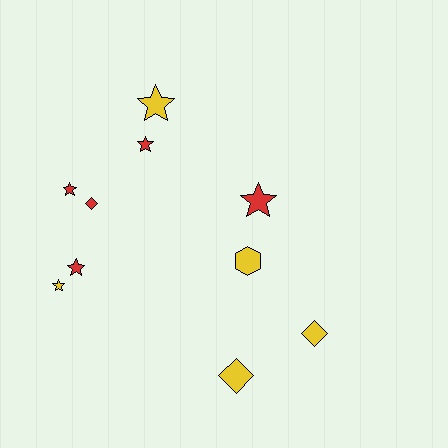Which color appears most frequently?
Red, with 5 objects.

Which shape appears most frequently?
Star, with 6 objects.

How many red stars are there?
There are 4 red stars.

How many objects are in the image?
There are 10 objects.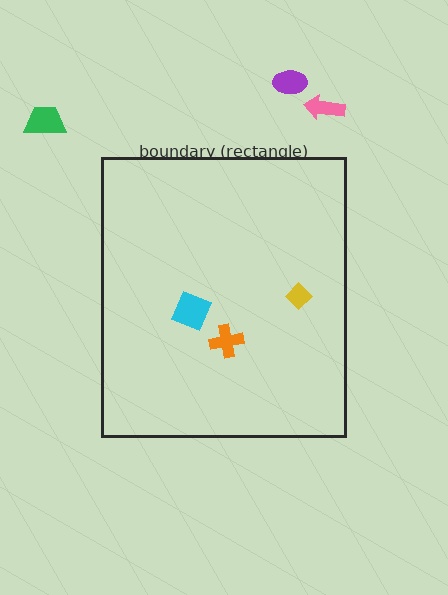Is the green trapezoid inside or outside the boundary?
Outside.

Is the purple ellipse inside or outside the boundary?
Outside.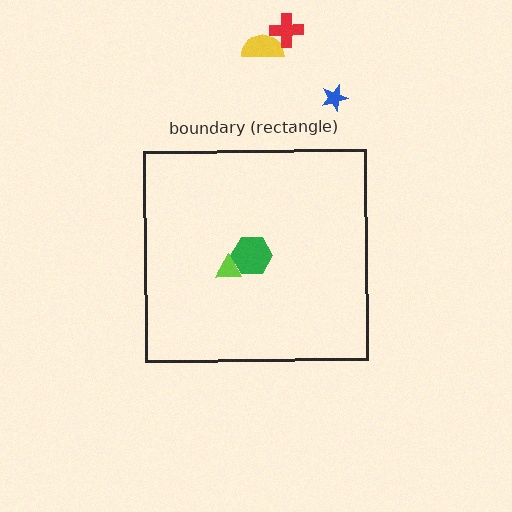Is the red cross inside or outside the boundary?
Outside.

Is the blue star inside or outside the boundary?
Outside.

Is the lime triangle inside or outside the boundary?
Inside.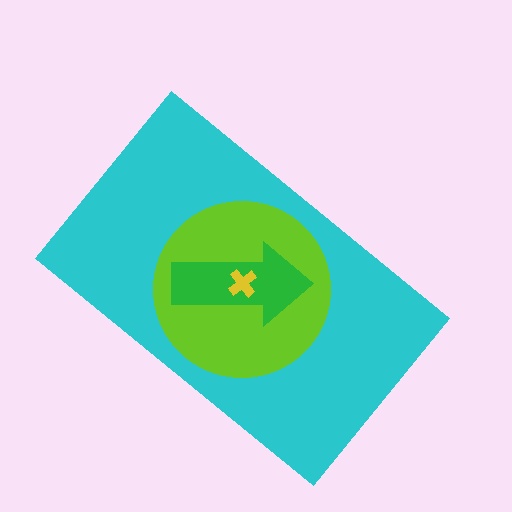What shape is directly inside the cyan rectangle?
The lime circle.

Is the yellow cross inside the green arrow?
Yes.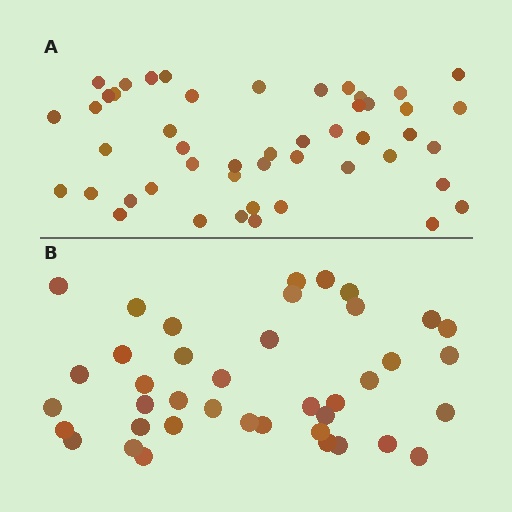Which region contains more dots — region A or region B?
Region A (the top region) has more dots.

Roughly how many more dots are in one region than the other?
Region A has roughly 8 or so more dots than region B.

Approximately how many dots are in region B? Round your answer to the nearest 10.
About 40 dots.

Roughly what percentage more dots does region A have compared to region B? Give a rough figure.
About 20% more.